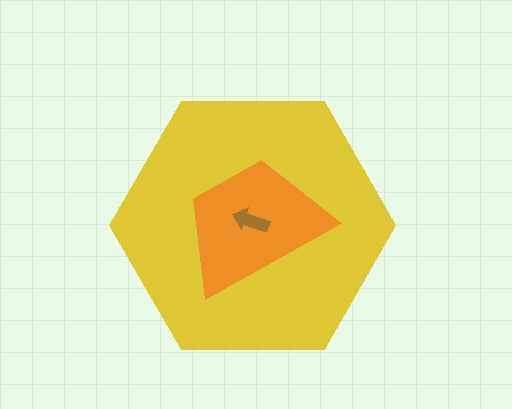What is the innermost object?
The brown arrow.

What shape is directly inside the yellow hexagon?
The orange trapezoid.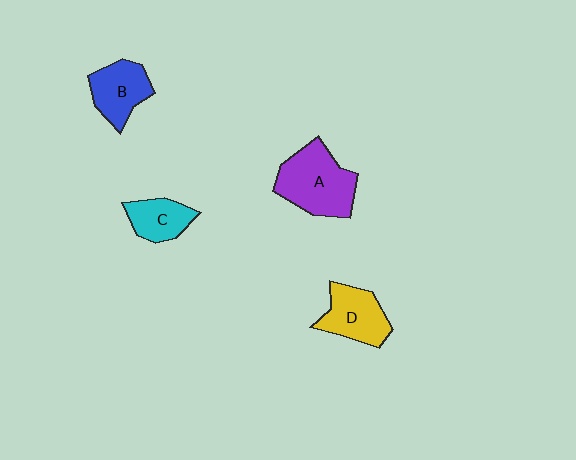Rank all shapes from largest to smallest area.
From largest to smallest: A (purple), D (yellow), B (blue), C (cyan).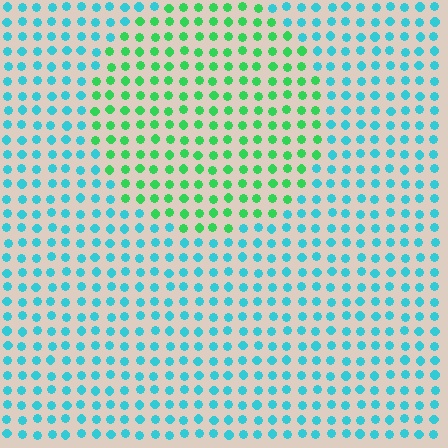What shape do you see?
I see a circle.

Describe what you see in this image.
The image is filled with small cyan elements in a uniform arrangement. A circle-shaped region is visible where the elements are tinted to a slightly different hue, forming a subtle color boundary.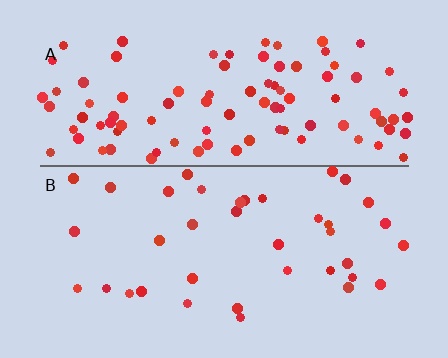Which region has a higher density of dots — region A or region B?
A (the top).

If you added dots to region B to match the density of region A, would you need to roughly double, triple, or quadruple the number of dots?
Approximately triple.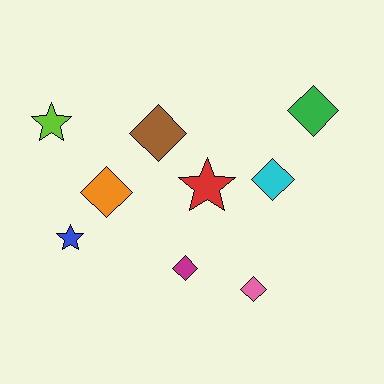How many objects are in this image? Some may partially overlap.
There are 9 objects.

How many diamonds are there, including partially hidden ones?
There are 6 diamonds.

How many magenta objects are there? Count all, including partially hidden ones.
There is 1 magenta object.